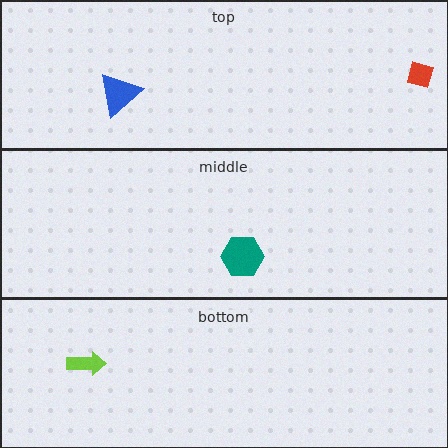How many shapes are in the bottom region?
1.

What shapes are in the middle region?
The teal hexagon.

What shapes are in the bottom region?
The lime arrow.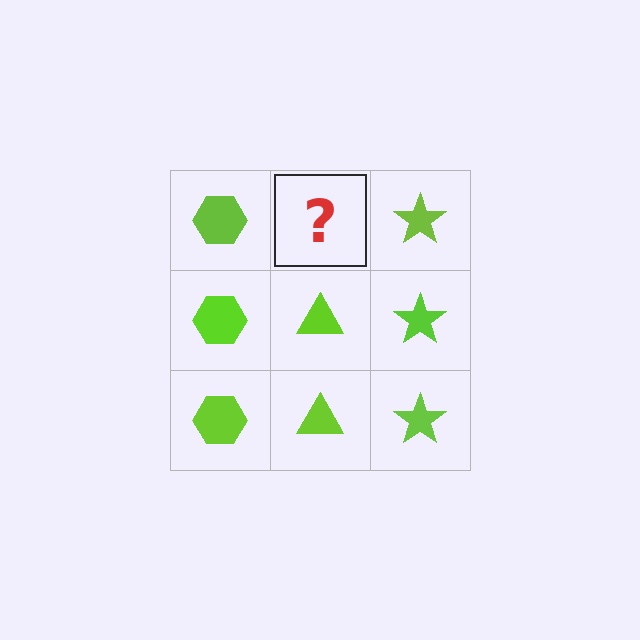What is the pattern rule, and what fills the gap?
The rule is that each column has a consistent shape. The gap should be filled with a lime triangle.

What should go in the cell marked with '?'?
The missing cell should contain a lime triangle.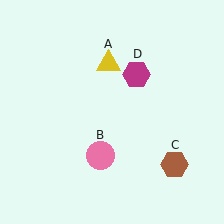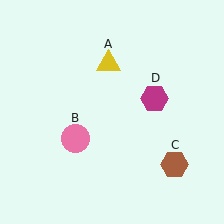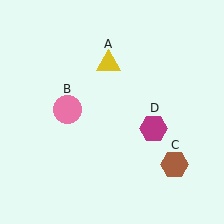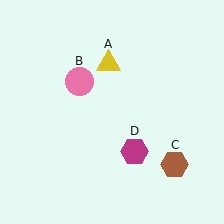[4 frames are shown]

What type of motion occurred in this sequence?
The pink circle (object B), magenta hexagon (object D) rotated clockwise around the center of the scene.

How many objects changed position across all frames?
2 objects changed position: pink circle (object B), magenta hexagon (object D).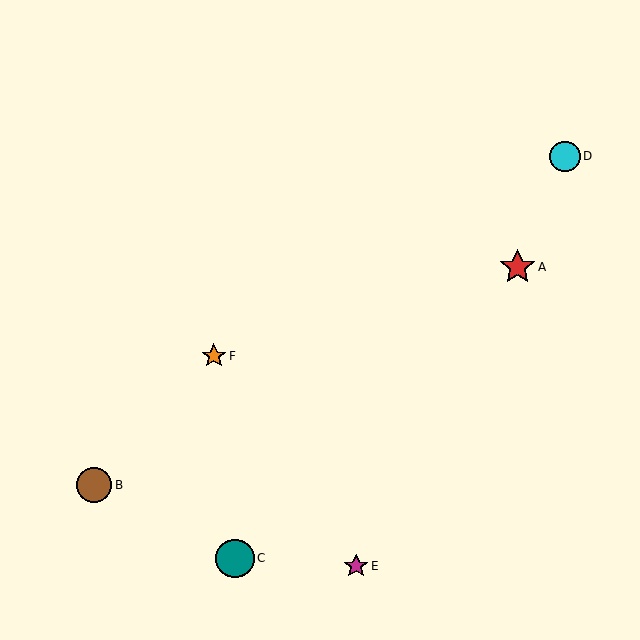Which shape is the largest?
The teal circle (labeled C) is the largest.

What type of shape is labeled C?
Shape C is a teal circle.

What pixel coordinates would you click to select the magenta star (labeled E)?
Click at (356, 566) to select the magenta star E.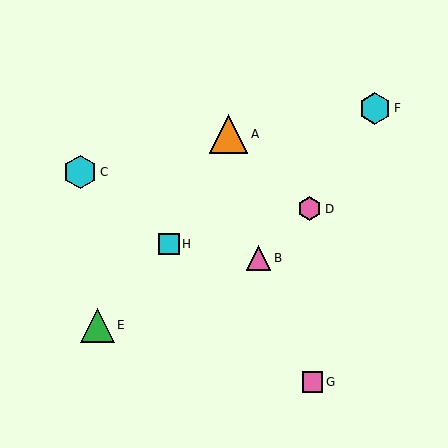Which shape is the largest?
The orange triangle (labeled A) is the largest.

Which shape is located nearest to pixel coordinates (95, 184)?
The cyan hexagon (labeled C) at (80, 172) is nearest to that location.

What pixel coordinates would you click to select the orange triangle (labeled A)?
Click at (229, 134) to select the orange triangle A.